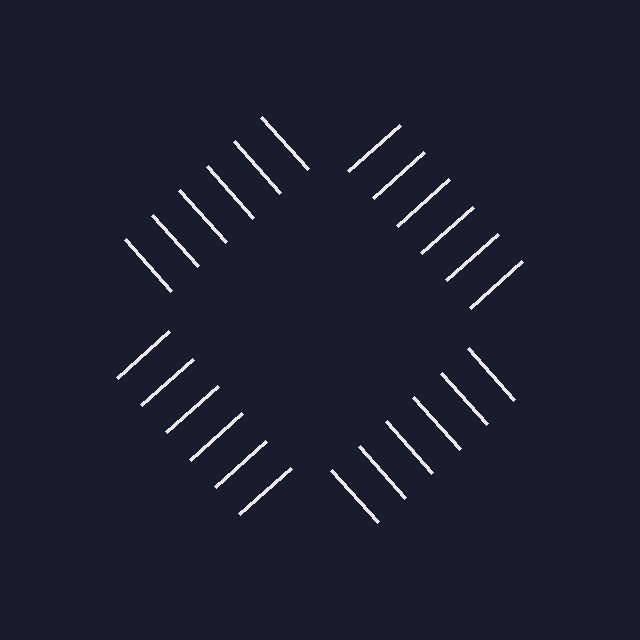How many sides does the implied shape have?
4 sides — the line-ends trace a square.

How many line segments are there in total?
24 — 6 along each of the 4 edges.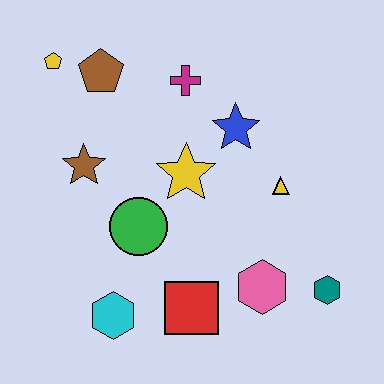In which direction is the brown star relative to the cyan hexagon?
The brown star is above the cyan hexagon.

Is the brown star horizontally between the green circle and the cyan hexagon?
No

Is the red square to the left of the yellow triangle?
Yes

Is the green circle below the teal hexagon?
No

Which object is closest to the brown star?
The green circle is closest to the brown star.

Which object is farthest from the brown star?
The teal hexagon is farthest from the brown star.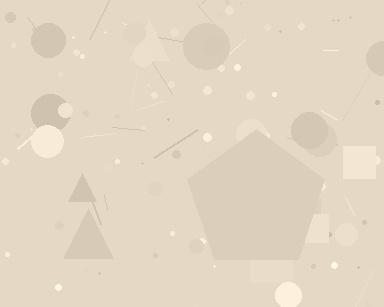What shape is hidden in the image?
A pentagon is hidden in the image.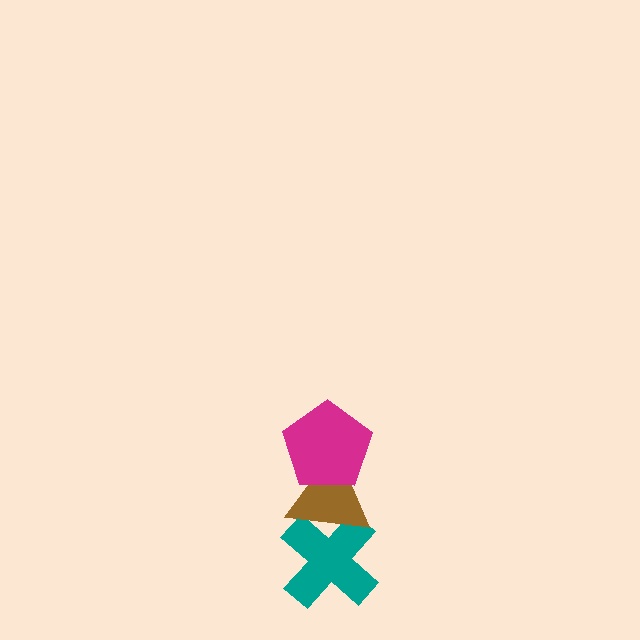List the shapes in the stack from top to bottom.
From top to bottom: the magenta pentagon, the brown triangle, the teal cross.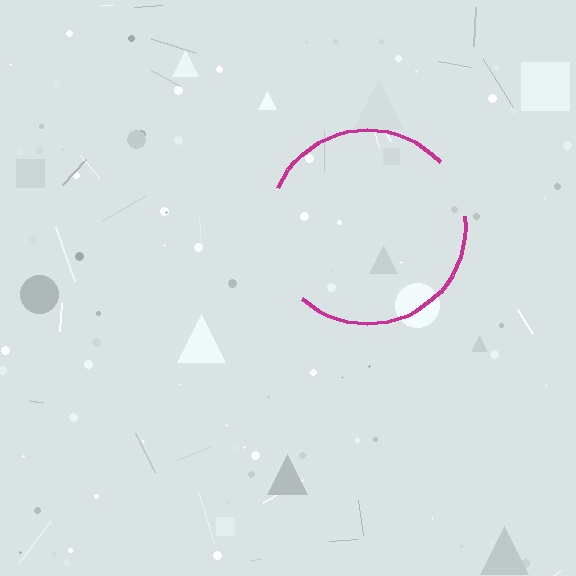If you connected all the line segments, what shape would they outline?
They would outline a circle.